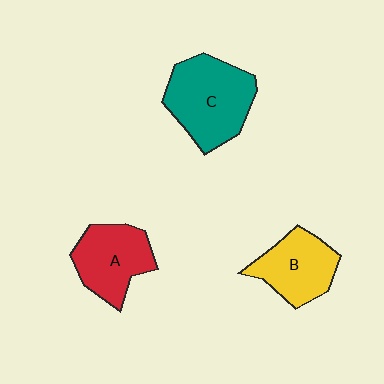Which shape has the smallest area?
Shape B (yellow).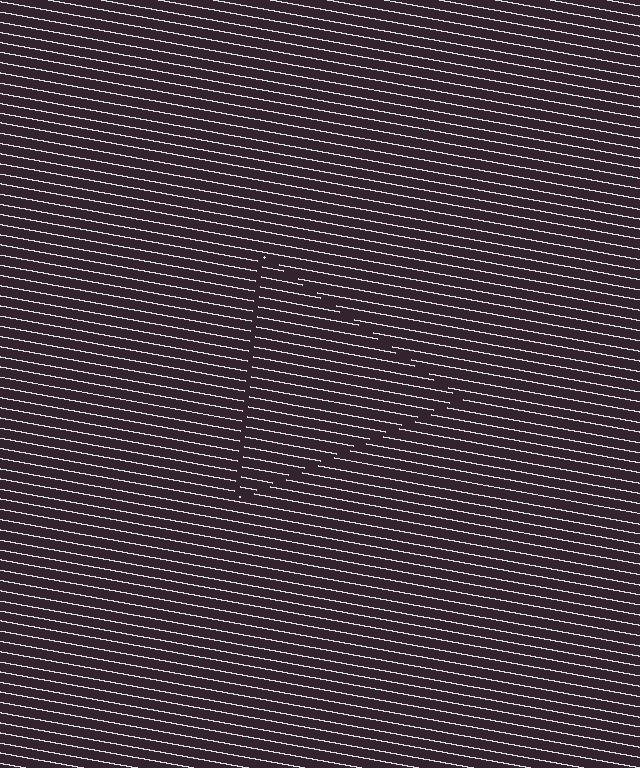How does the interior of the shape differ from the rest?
The interior of the shape contains the same grating, shifted by half a period — the contour is defined by the phase discontinuity where line-ends from the inner and outer gratings abut.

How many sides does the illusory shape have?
3 sides — the line-ends trace a triangle.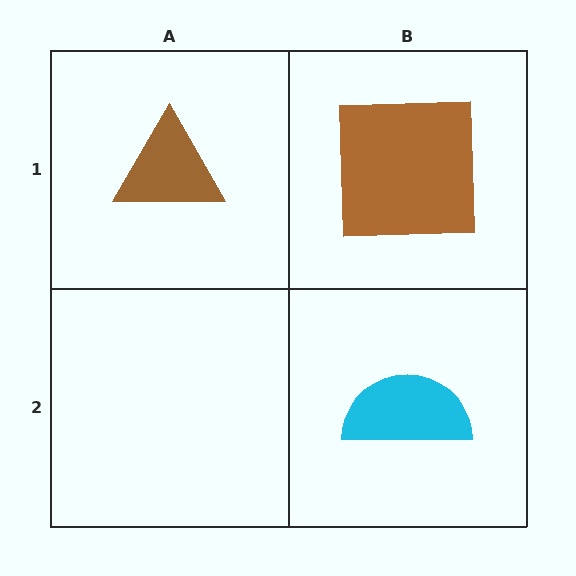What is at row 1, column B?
A brown square.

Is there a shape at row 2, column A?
No, that cell is empty.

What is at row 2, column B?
A cyan semicircle.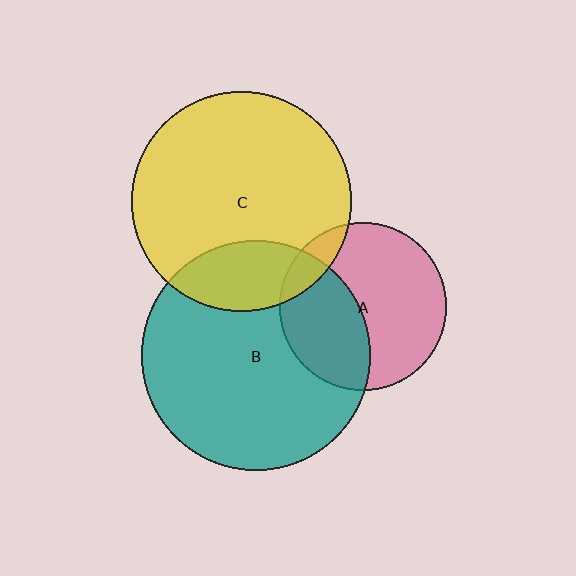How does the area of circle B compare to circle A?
Approximately 1.9 times.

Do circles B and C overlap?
Yes.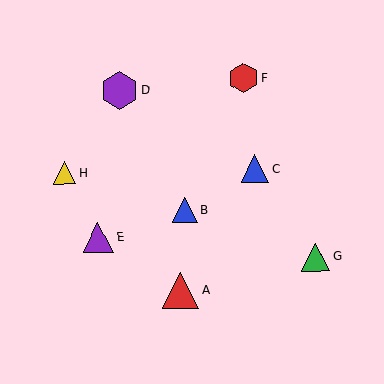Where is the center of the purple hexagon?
The center of the purple hexagon is at (119, 90).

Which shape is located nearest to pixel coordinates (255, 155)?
The blue triangle (labeled C) at (255, 169) is nearest to that location.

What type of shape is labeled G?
Shape G is a green triangle.